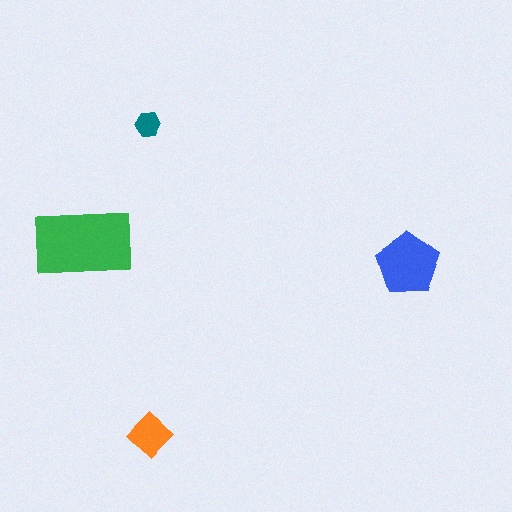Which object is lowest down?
The orange diamond is bottommost.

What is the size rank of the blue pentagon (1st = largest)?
2nd.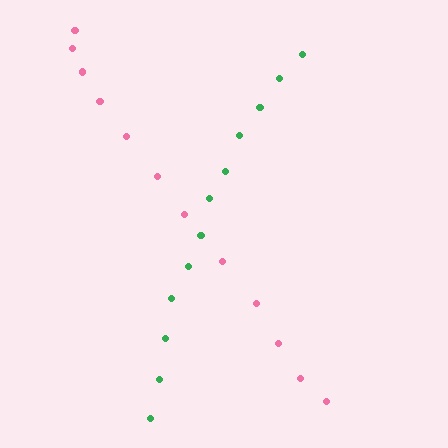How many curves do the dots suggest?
There are 2 distinct paths.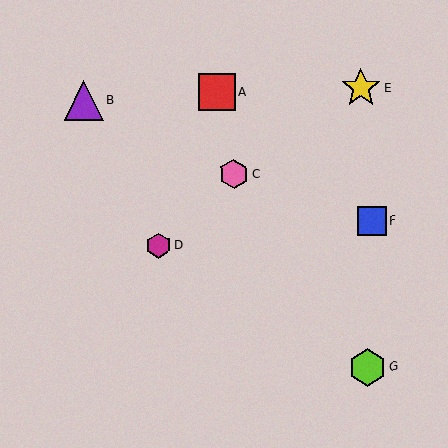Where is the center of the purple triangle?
The center of the purple triangle is at (84, 101).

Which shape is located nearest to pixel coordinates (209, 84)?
The red square (labeled A) at (217, 92) is nearest to that location.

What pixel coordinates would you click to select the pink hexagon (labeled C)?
Click at (234, 174) to select the pink hexagon C.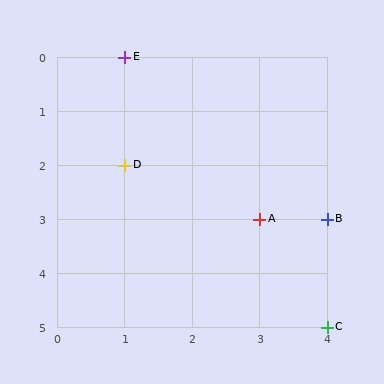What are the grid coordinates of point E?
Point E is at grid coordinates (1, 0).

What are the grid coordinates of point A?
Point A is at grid coordinates (3, 3).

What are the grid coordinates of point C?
Point C is at grid coordinates (4, 5).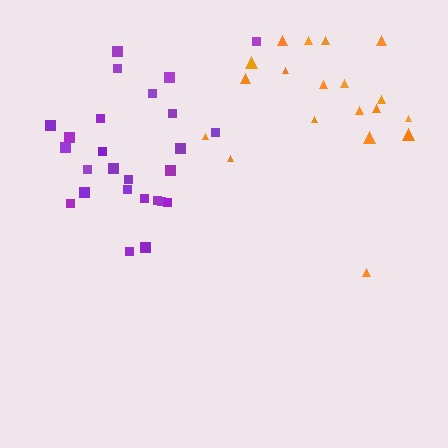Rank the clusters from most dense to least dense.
purple, orange.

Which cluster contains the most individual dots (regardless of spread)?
Purple (26).